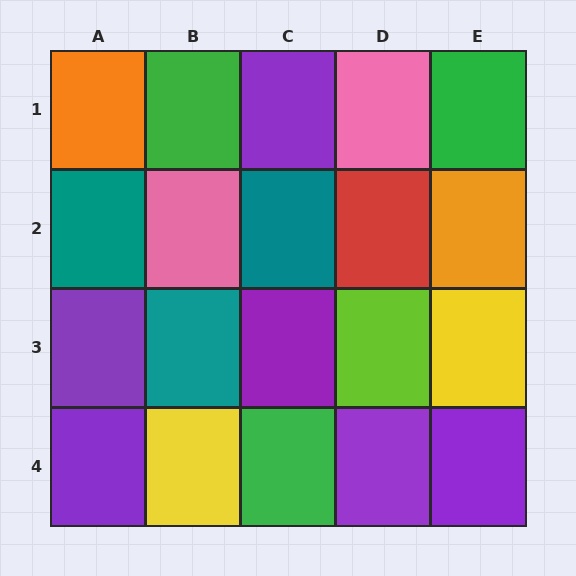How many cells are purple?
6 cells are purple.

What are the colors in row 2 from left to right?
Teal, pink, teal, red, orange.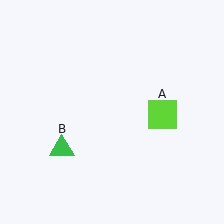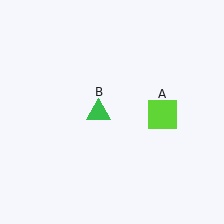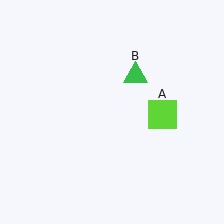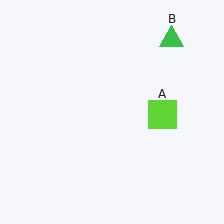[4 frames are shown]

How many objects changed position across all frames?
1 object changed position: green triangle (object B).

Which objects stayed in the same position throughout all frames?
Lime square (object A) remained stationary.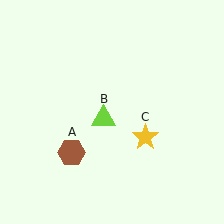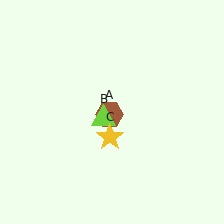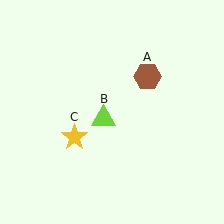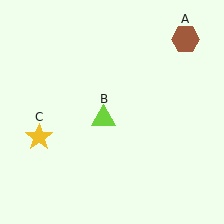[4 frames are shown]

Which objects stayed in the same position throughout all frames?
Lime triangle (object B) remained stationary.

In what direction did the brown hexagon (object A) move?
The brown hexagon (object A) moved up and to the right.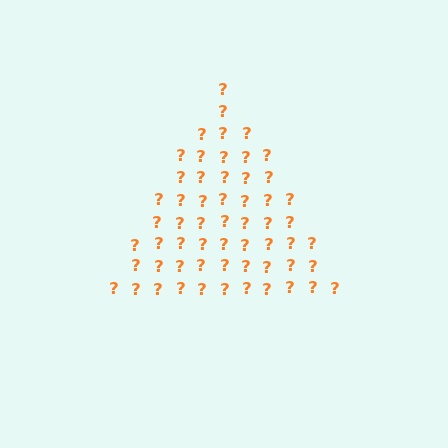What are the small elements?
The small elements are question marks.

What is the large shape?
The large shape is a triangle.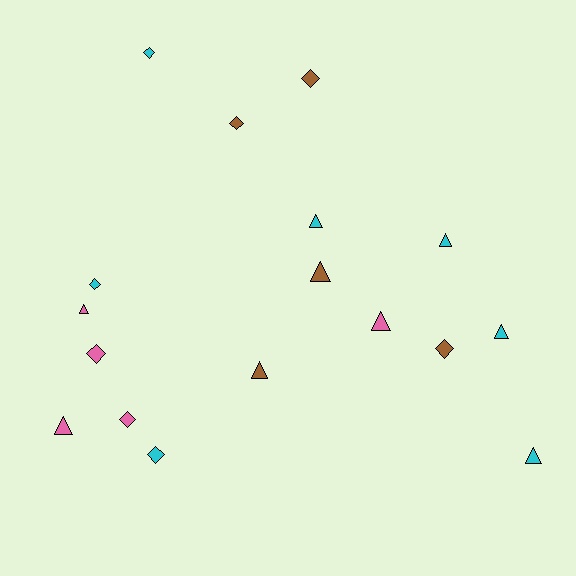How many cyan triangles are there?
There are 4 cyan triangles.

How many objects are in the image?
There are 17 objects.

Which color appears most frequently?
Cyan, with 7 objects.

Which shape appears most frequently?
Triangle, with 9 objects.